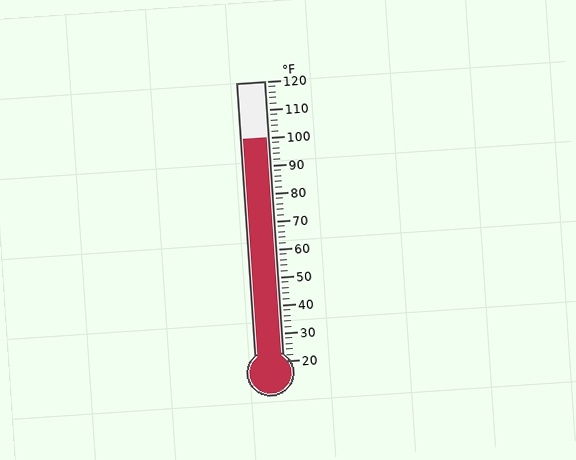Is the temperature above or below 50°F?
The temperature is above 50°F.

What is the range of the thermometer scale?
The thermometer scale ranges from 20°F to 120°F.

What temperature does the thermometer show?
The thermometer shows approximately 100°F.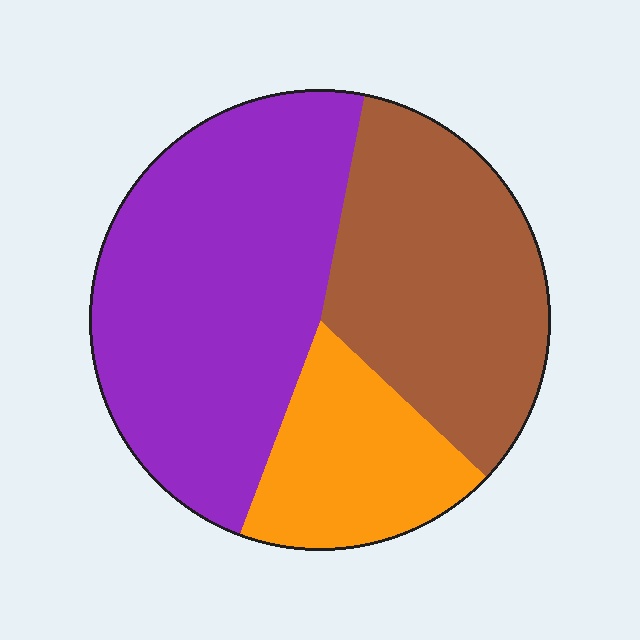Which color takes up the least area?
Orange, at roughly 20%.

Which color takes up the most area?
Purple, at roughly 50%.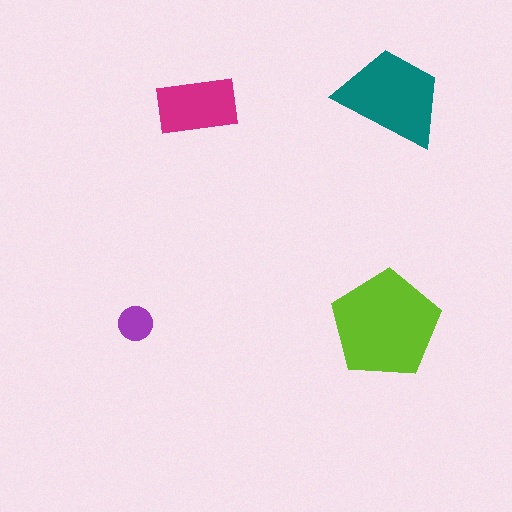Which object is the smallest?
The purple circle.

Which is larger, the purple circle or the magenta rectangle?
The magenta rectangle.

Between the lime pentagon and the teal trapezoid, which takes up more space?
The lime pentagon.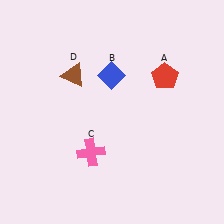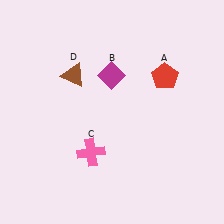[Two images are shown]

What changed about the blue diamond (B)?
In Image 1, B is blue. In Image 2, it changed to magenta.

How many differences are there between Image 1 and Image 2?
There is 1 difference between the two images.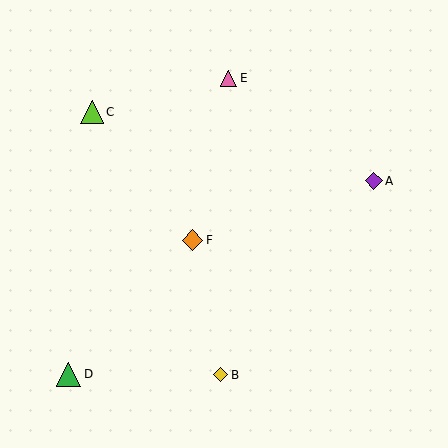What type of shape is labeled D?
Shape D is a green triangle.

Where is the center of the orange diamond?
The center of the orange diamond is at (192, 240).